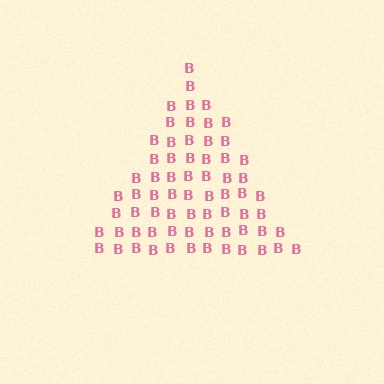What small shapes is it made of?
It is made of small letter B's.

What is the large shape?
The large shape is a triangle.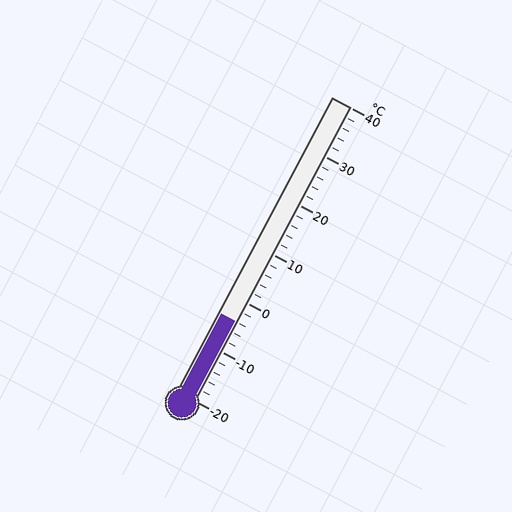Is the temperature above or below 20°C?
The temperature is below 20°C.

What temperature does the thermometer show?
The thermometer shows approximately -4°C.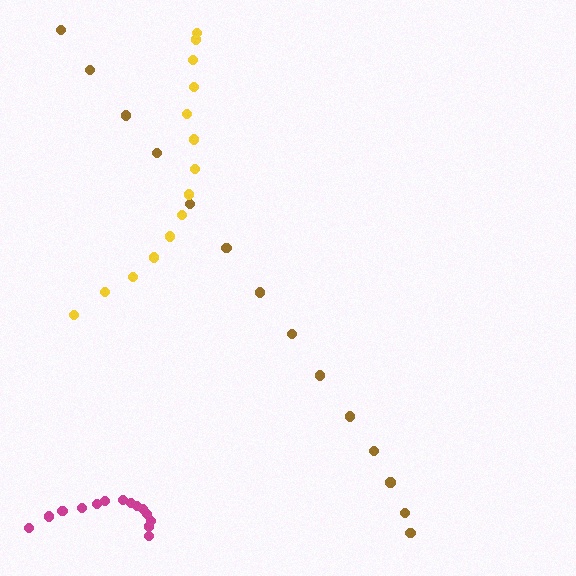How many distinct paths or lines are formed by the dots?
There are 3 distinct paths.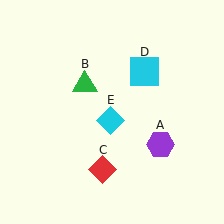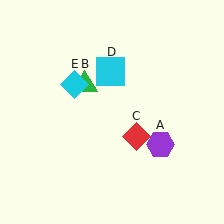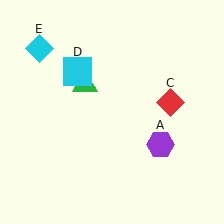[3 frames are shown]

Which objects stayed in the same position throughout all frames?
Purple hexagon (object A) and green triangle (object B) remained stationary.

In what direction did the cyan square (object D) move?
The cyan square (object D) moved left.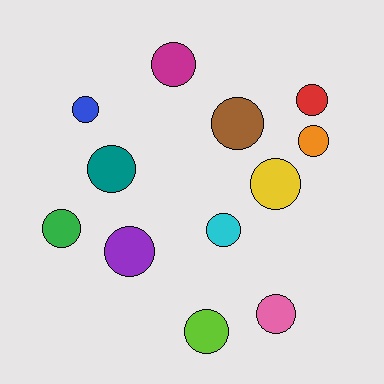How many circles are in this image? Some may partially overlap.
There are 12 circles.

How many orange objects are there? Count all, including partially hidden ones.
There is 1 orange object.